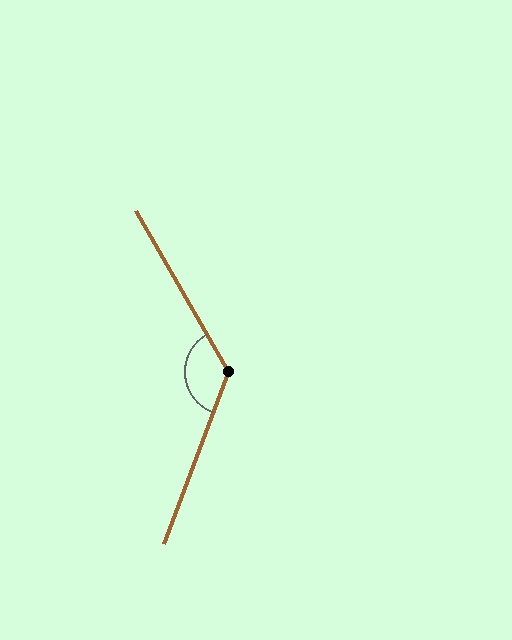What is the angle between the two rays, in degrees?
Approximately 130 degrees.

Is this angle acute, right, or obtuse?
It is obtuse.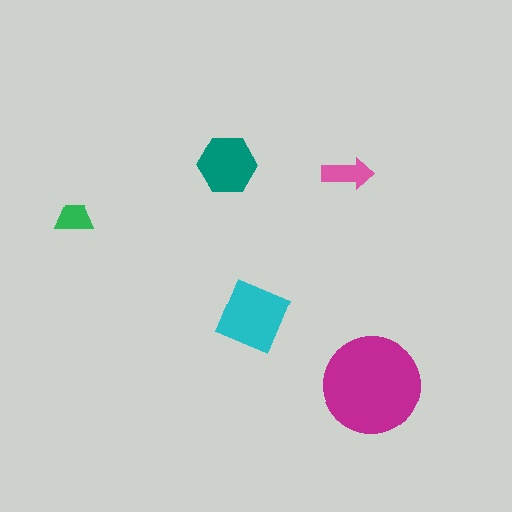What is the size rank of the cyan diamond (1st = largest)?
2nd.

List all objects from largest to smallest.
The magenta circle, the cyan diamond, the teal hexagon, the pink arrow, the green trapezoid.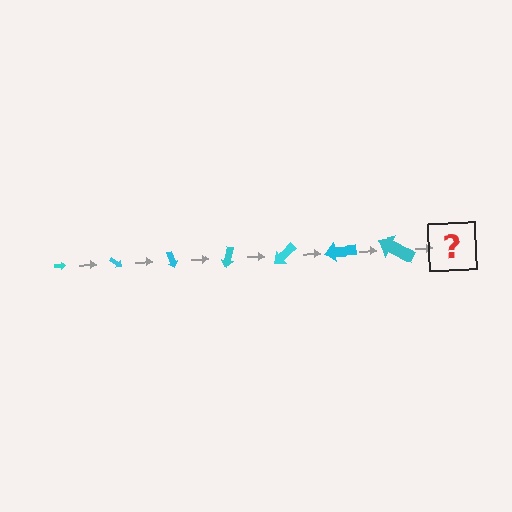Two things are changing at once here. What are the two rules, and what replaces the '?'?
The two rules are that the arrow grows larger each step and it rotates 35 degrees each step. The '?' should be an arrow, larger than the previous one and rotated 245 degrees from the start.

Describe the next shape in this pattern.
It should be an arrow, larger than the previous one and rotated 245 degrees from the start.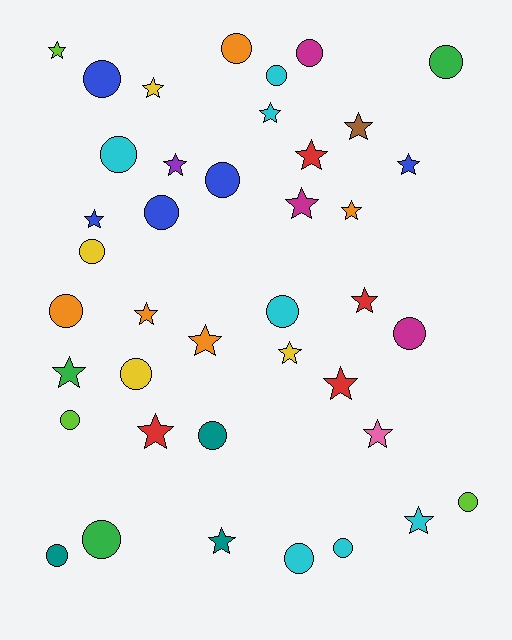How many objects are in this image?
There are 40 objects.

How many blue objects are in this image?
There are 5 blue objects.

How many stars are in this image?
There are 20 stars.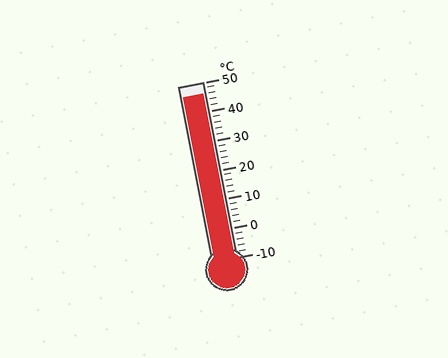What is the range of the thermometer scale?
The thermometer scale ranges from -10°C to 50°C.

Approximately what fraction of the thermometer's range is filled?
The thermometer is filled to approximately 95% of its range.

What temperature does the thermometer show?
The thermometer shows approximately 46°C.